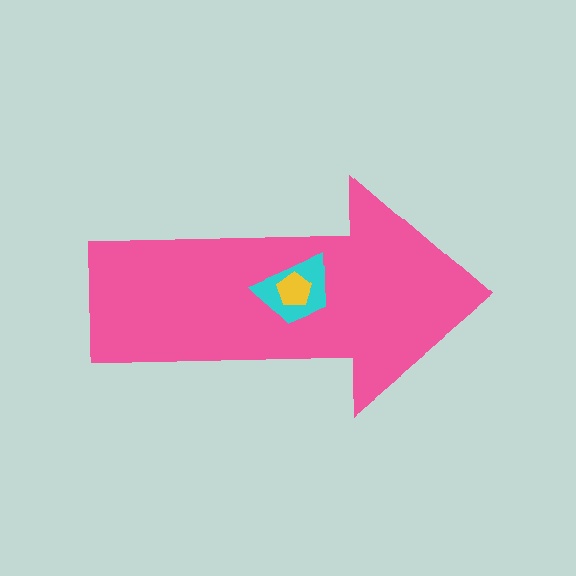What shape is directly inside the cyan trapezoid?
The yellow pentagon.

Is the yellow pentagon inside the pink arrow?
Yes.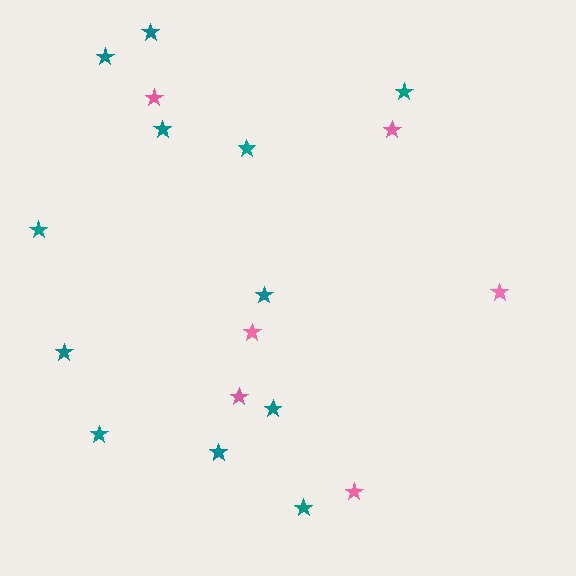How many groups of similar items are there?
There are 2 groups: one group of pink stars (6) and one group of teal stars (12).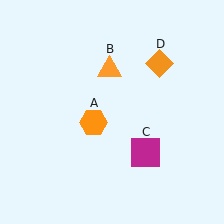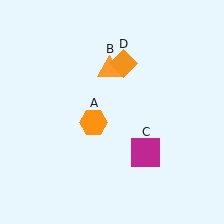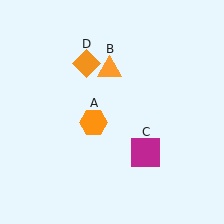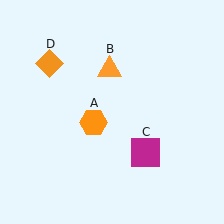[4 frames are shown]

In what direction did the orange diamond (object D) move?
The orange diamond (object D) moved left.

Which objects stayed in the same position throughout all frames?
Orange hexagon (object A) and orange triangle (object B) and magenta square (object C) remained stationary.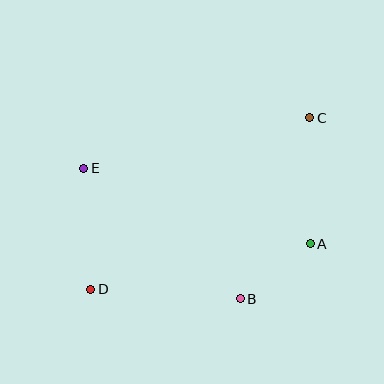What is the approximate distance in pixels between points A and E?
The distance between A and E is approximately 239 pixels.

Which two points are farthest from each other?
Points C and D are farthest from each other.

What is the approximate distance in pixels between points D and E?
The distance between D and E is approximately 122 pixels.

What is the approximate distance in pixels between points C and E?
The distance between C and E is approximately 232 pixels.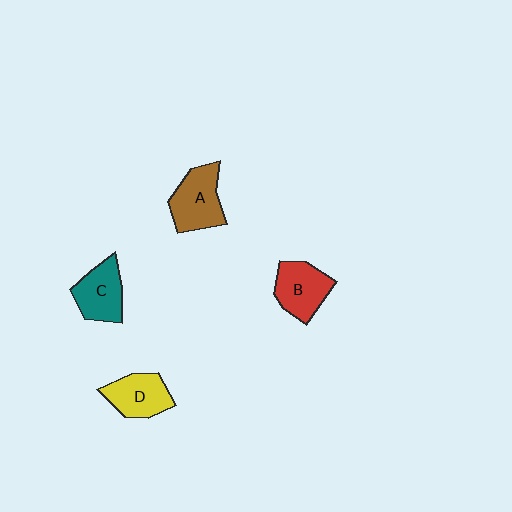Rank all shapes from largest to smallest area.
From largest to smallest: A (brown), B (red), C (teal), D (yellow).